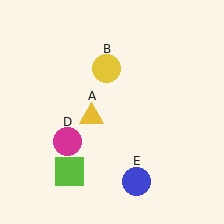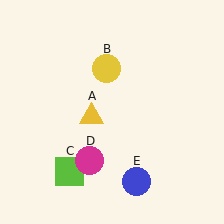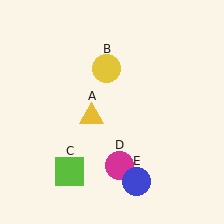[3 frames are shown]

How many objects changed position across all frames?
1 object changed position: magenta circle (object D).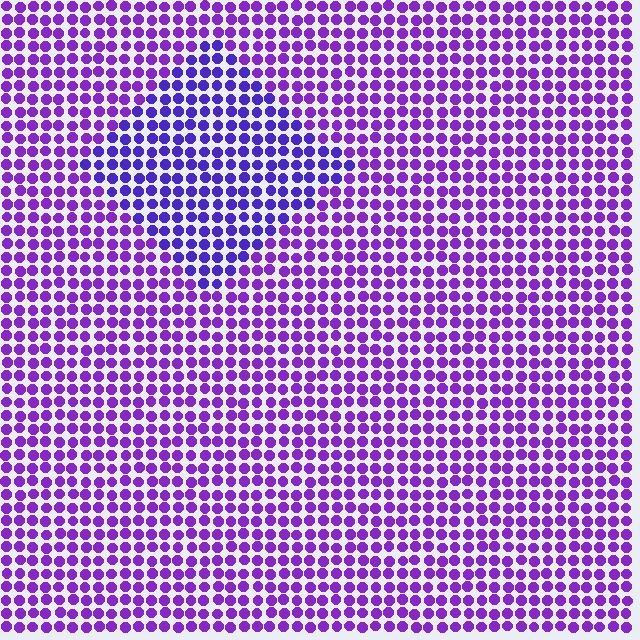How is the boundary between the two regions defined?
The boundary is defined purely by a slight shift in hue (about 23 degrees). Spacing, size, and orientation are identical on both sides.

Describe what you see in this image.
The image is filled with small purple elements in a uniform arrangement. A diamond-shaped region is visible where the elements are tinted to a slightly different hue, forming a subtle color boundary.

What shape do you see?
I see a diamond.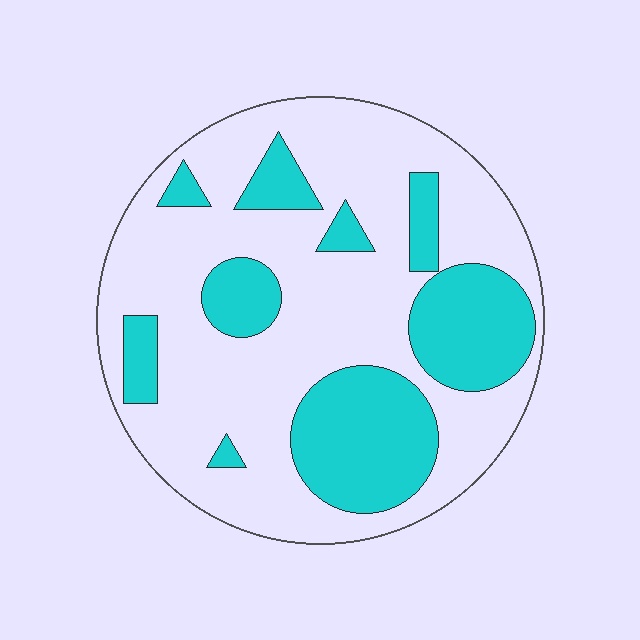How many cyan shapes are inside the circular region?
9.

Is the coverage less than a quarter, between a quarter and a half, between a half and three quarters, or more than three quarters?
Between a quarter and a half.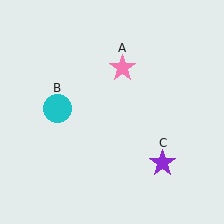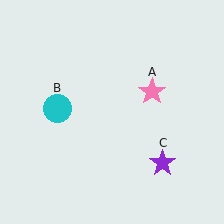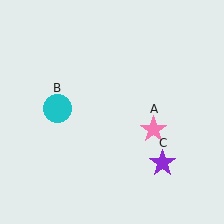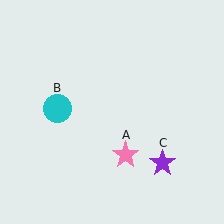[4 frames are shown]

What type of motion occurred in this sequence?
The pink star (object A) rotated clockwise around the center of the scene.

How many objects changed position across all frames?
1 object changed position: pink star (object A).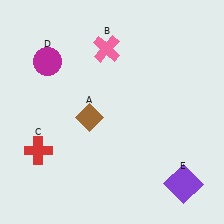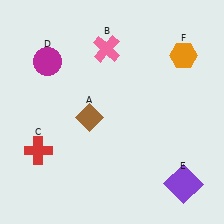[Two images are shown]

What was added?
An orange hexagon (F) was added in Image 2.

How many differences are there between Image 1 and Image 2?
There is 1 difference between the two images.